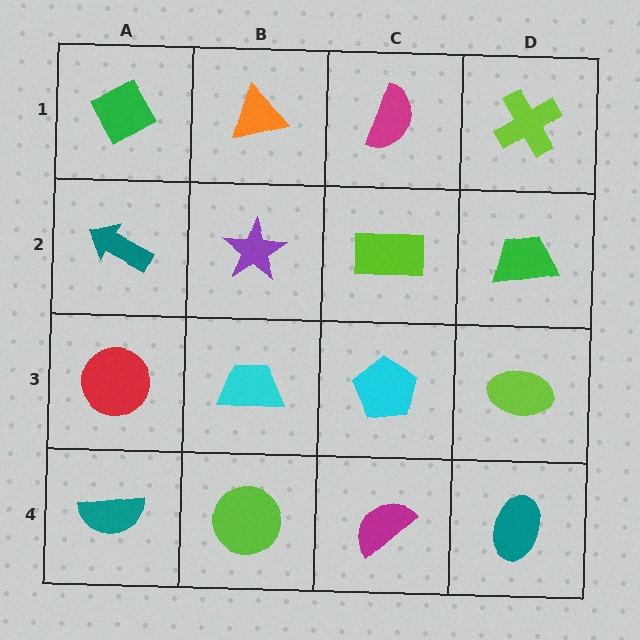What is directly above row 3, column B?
A purple star.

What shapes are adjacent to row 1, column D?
A green trapezoid (row 2, column D), a magenta semicircle (row 1, column C).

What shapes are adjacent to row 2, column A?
A green diamond (row 1, column A), a red circle (row 3, column A), a purple star (row 2, column B).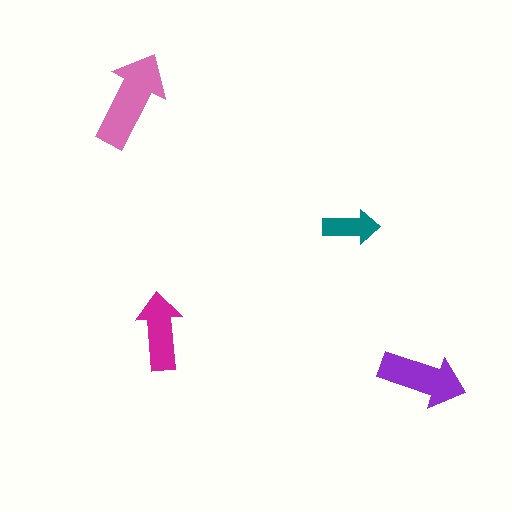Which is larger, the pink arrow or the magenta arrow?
The pink one.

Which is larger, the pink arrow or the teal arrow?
The pink one.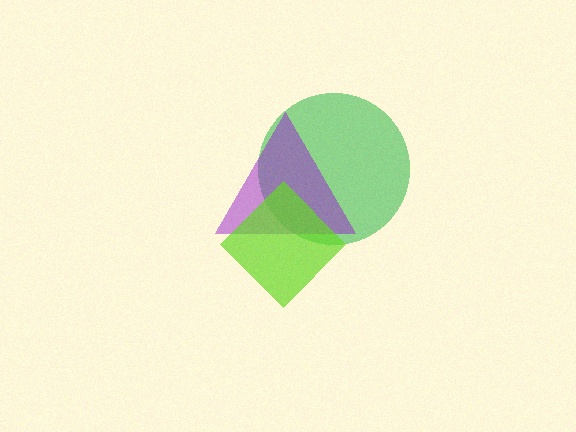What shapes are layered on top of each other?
The layered shapes are: a green circle, a purple triangle, a lime diamond.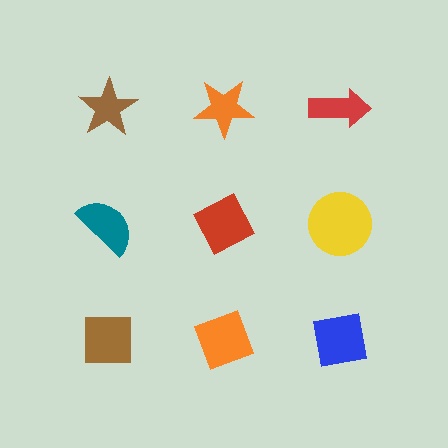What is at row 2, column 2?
A red diamond.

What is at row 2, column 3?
A yellow circle.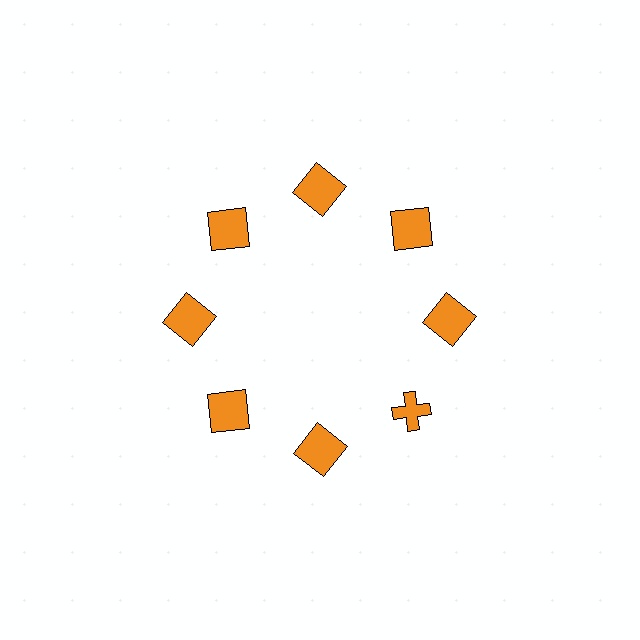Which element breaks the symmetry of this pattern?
The orange cross at roughly the 4 o'clock position breaks the symmetry. All other shapes are orange squares.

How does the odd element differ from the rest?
It has a different shape: cross instead of square.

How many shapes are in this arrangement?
There are 8 shapes arranged in a ring pattern.